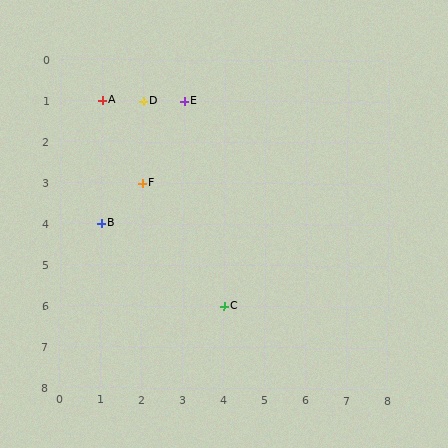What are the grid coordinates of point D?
Point D is at grid coordinates (2, 1).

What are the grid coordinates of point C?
Point C is at grid coordinates (4, 6).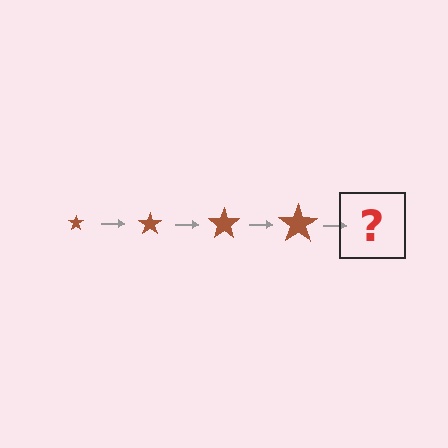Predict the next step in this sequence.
The next step is a brown star, larger than the previous one.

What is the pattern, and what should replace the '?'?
The pattern is that the star gets progressively larger each step. The '?' should be a brown star, larger than the previous one.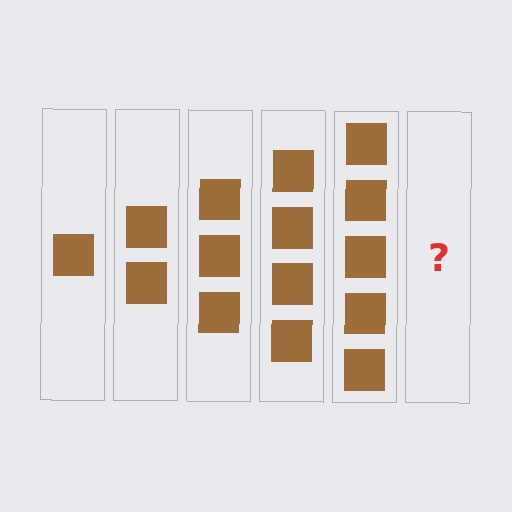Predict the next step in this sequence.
The next step is 6 squares.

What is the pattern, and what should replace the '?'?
The pattern is that each step adds one more square. The '?' should be 6 squares.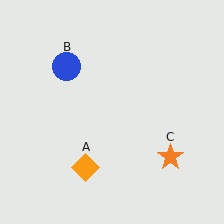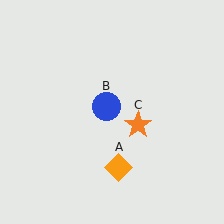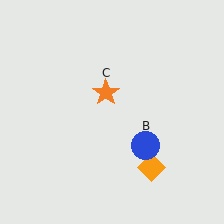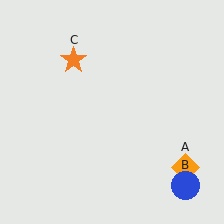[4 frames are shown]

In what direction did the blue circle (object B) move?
The blue circle (object B) moved down and to the right.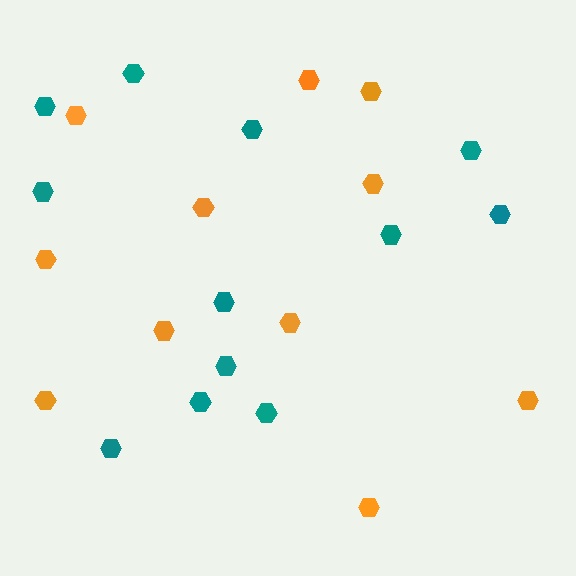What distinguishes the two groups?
There are 2 groups: one group of teal hexagons (12) and one group of orange hexagons (11).